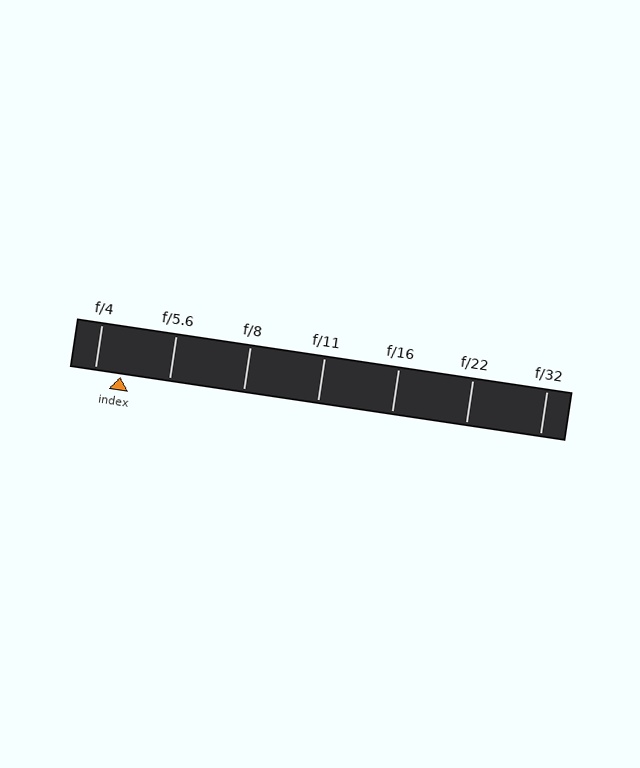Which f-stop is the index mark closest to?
The index mark is closest to f/4.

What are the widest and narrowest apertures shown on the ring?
The widest aperture shown is f/4 and the narrowest is f/32.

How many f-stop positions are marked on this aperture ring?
There are 7 f-stop positions marked.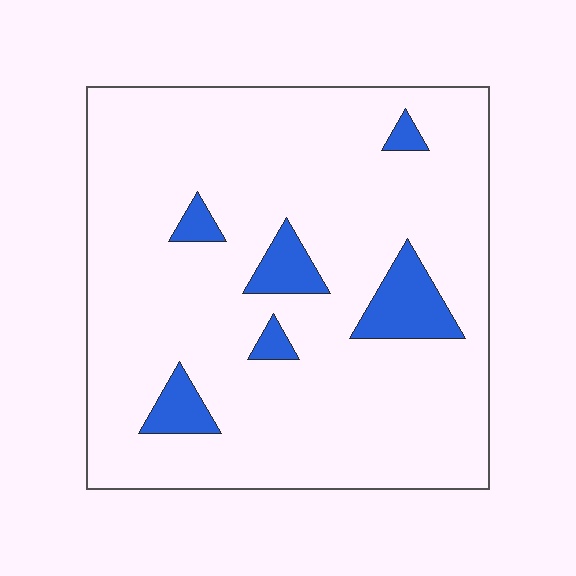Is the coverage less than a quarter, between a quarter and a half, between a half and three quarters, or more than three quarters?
Less than a quarter.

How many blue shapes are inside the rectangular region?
6.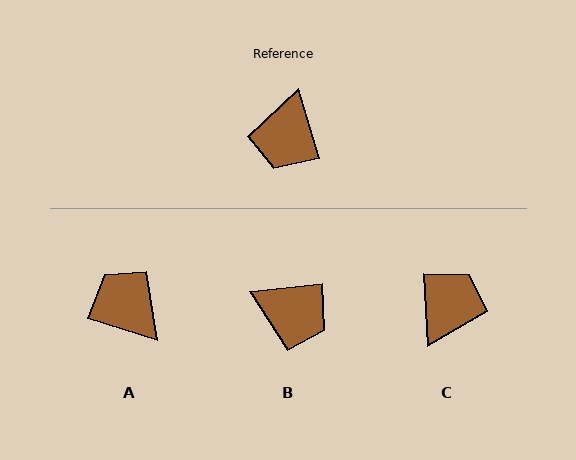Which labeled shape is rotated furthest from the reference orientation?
C, about 167 degrees away.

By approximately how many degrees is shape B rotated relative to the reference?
Approximately 80 degrees counter-clockwise.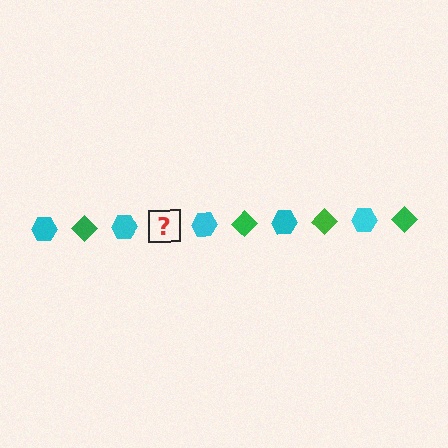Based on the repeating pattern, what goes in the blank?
The blank should be a green diamond.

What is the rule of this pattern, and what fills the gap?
The rule is that the pattern alternates between cyan hexagon and green diamond. The gap should be filled with a green diamond.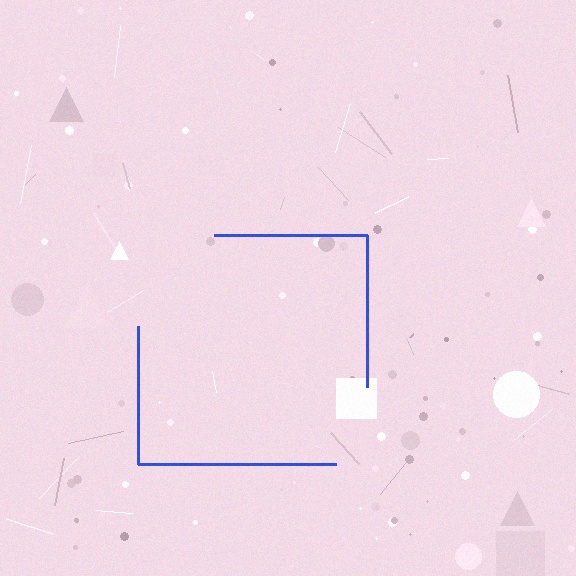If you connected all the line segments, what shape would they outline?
They would outline a square.